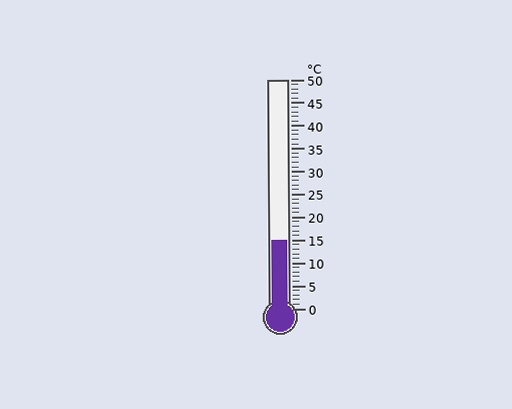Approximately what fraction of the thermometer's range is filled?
The thermometer is filled to approximately 30% of its range.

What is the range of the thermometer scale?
The thermometer scale ranges from 0°C to 50°C.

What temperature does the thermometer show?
The thermometer shows approximately 15°C.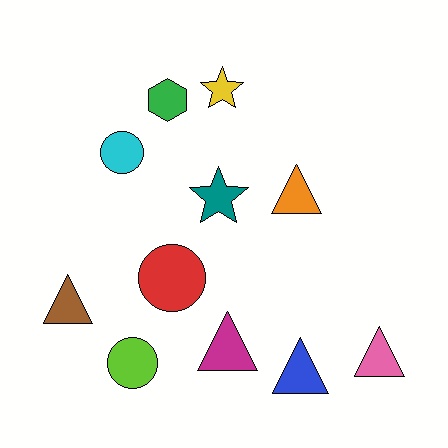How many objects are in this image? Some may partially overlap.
There are 11 objects.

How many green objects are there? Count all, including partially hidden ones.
There is 1 green object.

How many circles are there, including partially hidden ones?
There are 3 circles.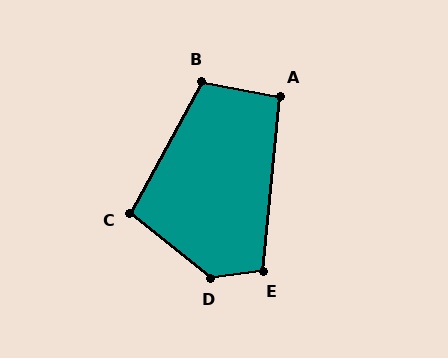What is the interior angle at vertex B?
Approximately 108 degrees (obtuse).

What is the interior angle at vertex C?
Approximately 100 degrees (obtuse).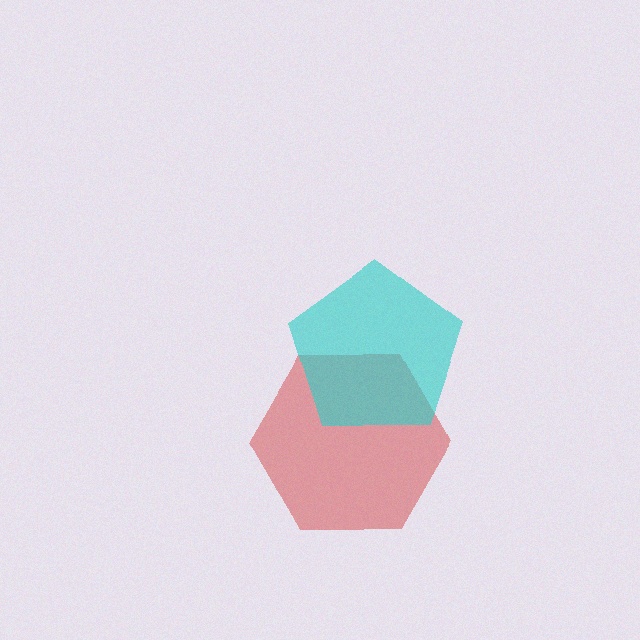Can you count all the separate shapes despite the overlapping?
Yes, there are 2 separate shapes.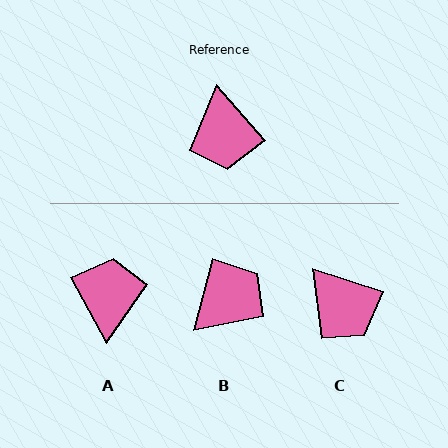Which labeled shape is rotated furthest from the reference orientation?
A, about 167 degrees away.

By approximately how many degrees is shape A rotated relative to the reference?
Approximately 167 degrees counter-clockwise.